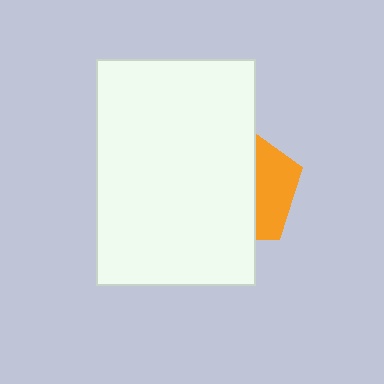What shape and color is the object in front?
The object in front is a white rectangle.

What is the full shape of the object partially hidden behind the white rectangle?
The partially hidden object is an orange pentagon.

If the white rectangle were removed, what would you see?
You would see the complete orange pentagon.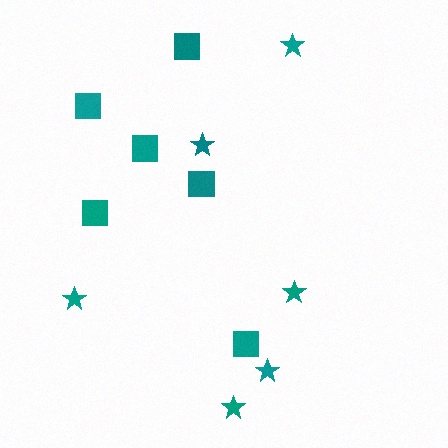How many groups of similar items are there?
There are 2 groups: one group of squares (6) and one group of stars (6).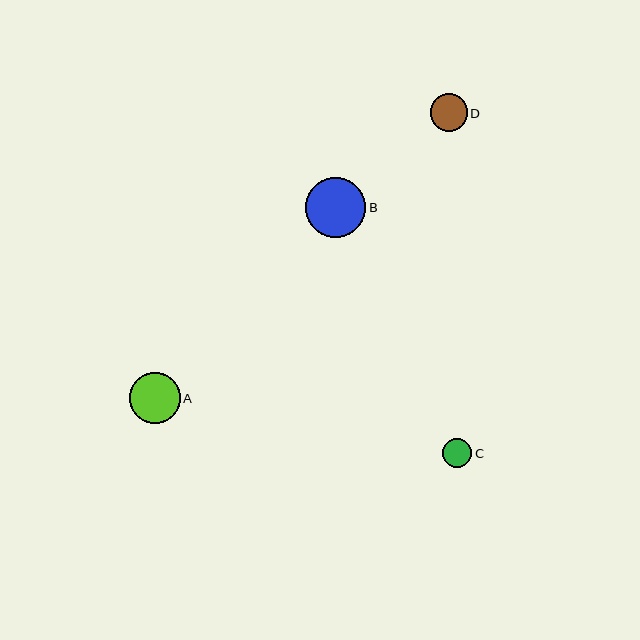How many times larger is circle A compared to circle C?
Circle A is approximately 1.8 times the size of circle C.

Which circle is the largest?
Circle B is the largest with a size of approximately 60 pixels.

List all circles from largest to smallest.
From largest to smallest: B, A, D, C.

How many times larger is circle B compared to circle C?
Circle B is approximately 2.1 times the size of circle C.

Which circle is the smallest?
Circle C is the smallest with a size of approximately 29 pixels.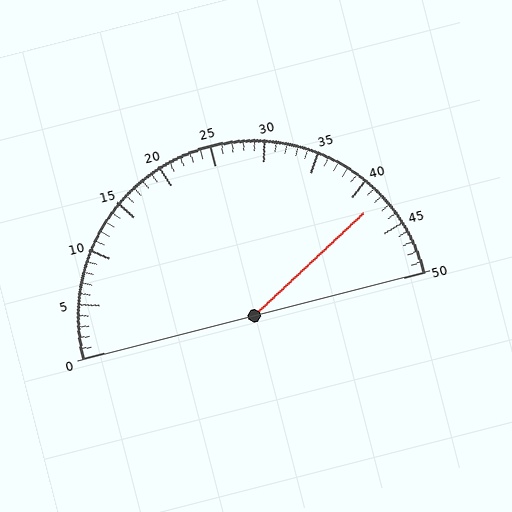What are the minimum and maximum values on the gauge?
The gauge ranges from 0 to 50.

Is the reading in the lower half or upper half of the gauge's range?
The reading is in the upper half of the range (0 to 50).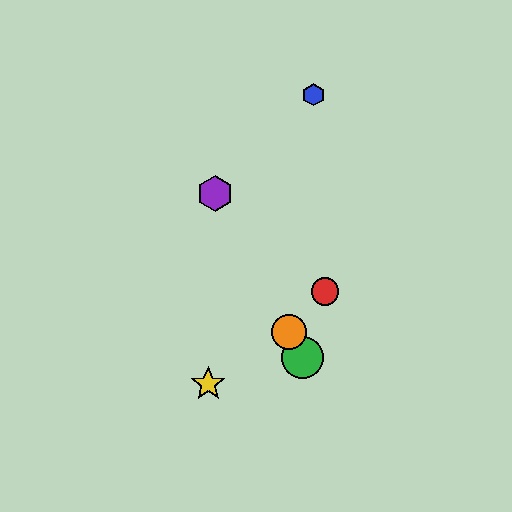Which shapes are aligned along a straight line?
The green circle, the purple hexagon, the orange circle are aligned along a straight line.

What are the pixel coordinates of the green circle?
The green circle is at (302, 357).